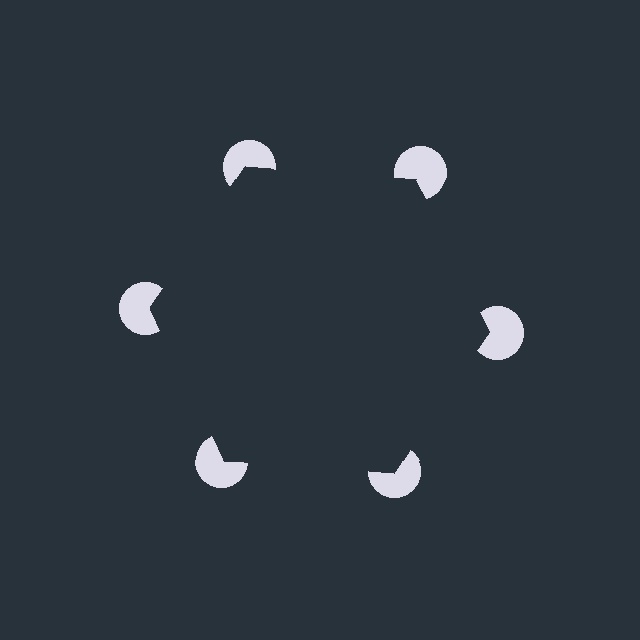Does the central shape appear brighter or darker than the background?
It typically appears slightly darker than the background, even though no actual brightness change is drawn.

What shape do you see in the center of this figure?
An illusory hexagon — its edges are inferred from the aligned wedge cuts in the pac-man discs, not physically drawn.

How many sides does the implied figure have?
6 sides.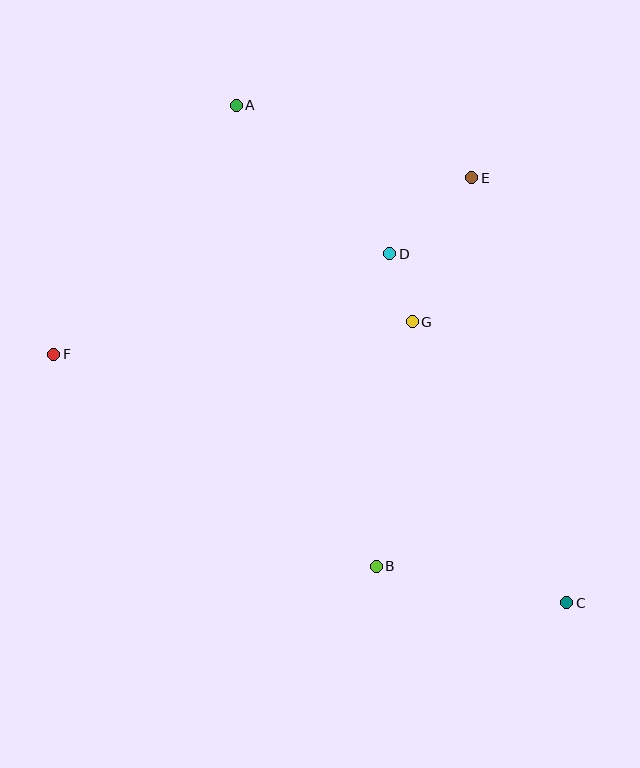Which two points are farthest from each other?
Points A and C are farthest from each other.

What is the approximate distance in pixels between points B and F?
The distance between B and F is approximately 386 pixels.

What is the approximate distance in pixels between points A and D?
The distance between A and D is approximately 214 pixels.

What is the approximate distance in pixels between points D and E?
The distance between D and E is approximately 112 pixels.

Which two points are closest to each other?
Points D and G are closest to each other.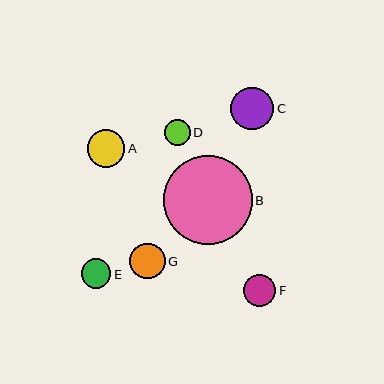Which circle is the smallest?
Circle D is the smallest with a size of approximately 26 pixels.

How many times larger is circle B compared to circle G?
Circle B is approximately 2.5 times the size of circle G.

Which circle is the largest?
Circle B is the largest with a size of approximately 88 pixels.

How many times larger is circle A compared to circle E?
Circle A is approximately 1.3 times the size of circle E.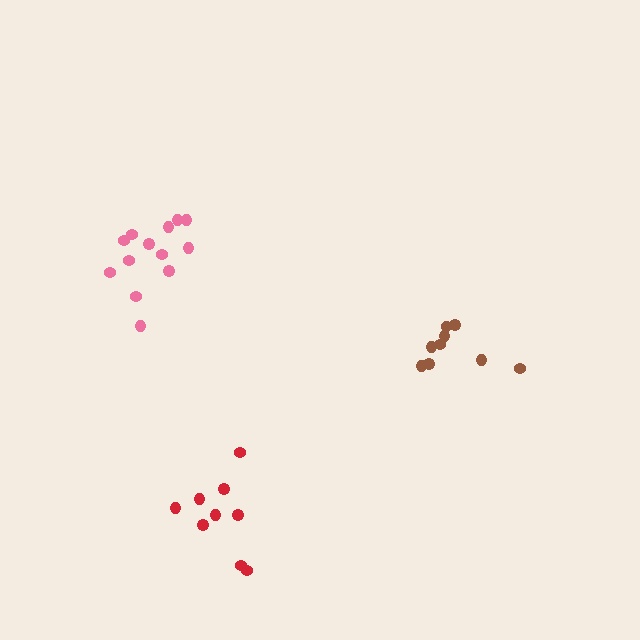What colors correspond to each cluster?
The clusters are colored: brown, pink, red.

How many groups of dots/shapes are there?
There are 3 groups.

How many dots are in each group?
Group 1: 9 dots, Group 2: 13 dots, Group 3: 9 dots (31 total).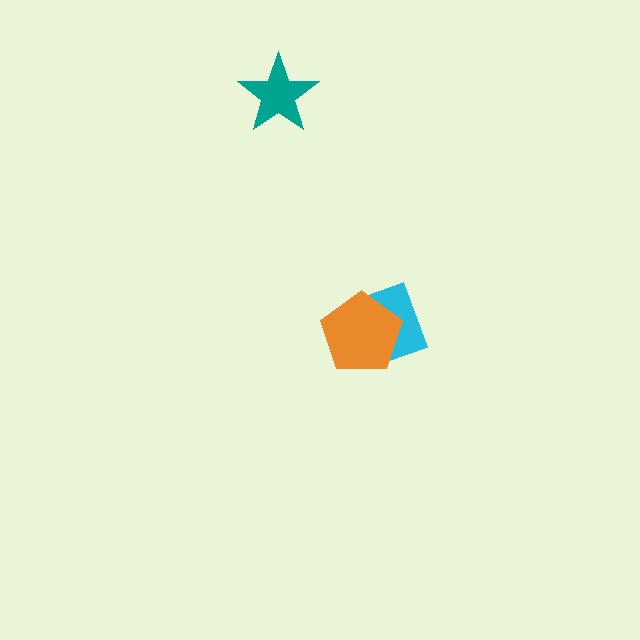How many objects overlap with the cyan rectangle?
1 object overlaps with the cyan rectangle.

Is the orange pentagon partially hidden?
No, no other shape covers it.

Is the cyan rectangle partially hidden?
Yes, it is partially covered by another shape.